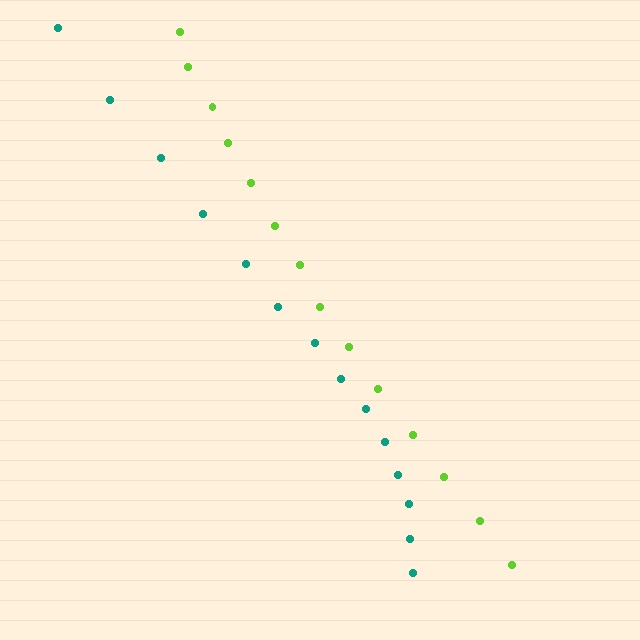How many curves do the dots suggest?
There are 2 distinct paths.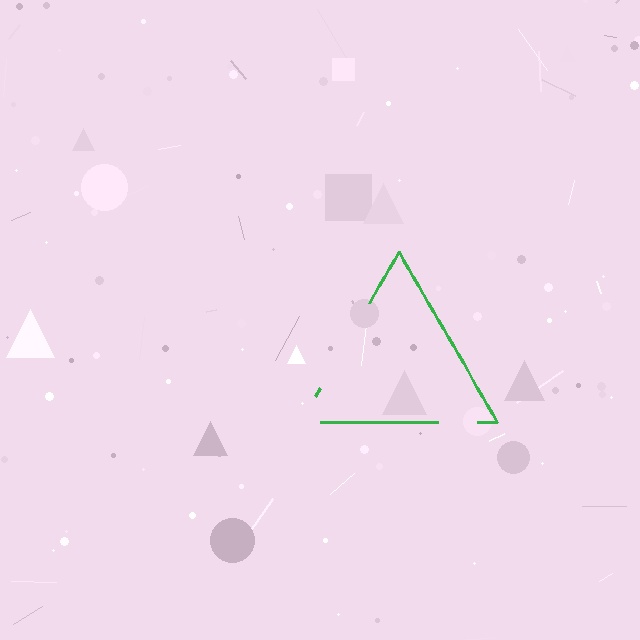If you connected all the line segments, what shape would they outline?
They would outline a triangle.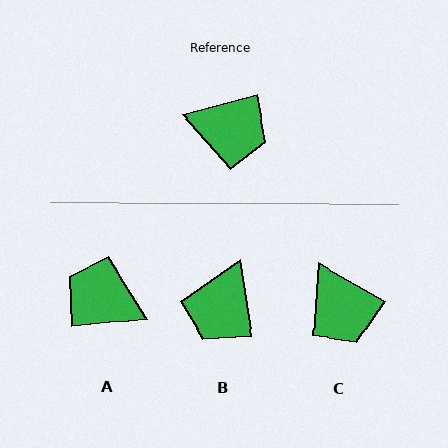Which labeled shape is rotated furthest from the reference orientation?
A, about 171 degrees away.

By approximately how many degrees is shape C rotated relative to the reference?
Approximately 45 degrees clockwise.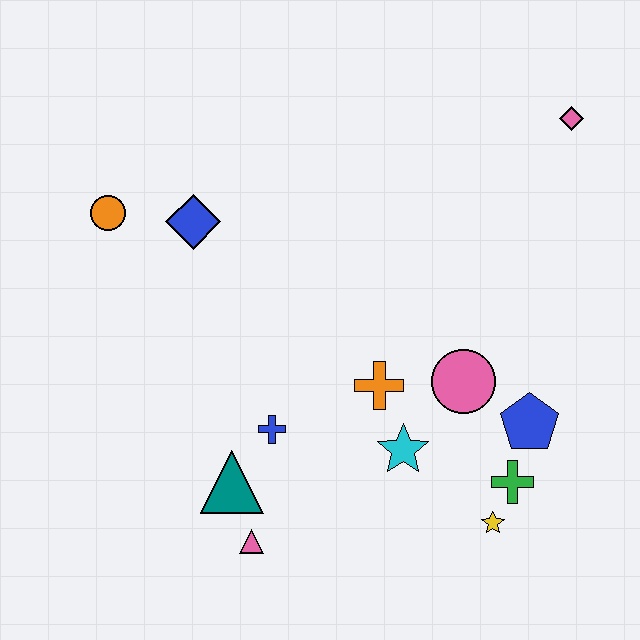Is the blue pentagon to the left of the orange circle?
No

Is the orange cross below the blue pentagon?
No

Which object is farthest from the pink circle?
The orange circle is farthest from the pink circle.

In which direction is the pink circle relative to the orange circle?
The pink circle is to the right of the orange circle.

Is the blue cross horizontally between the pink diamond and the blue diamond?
Yes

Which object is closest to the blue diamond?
The orange circle is closest to the blue diamond.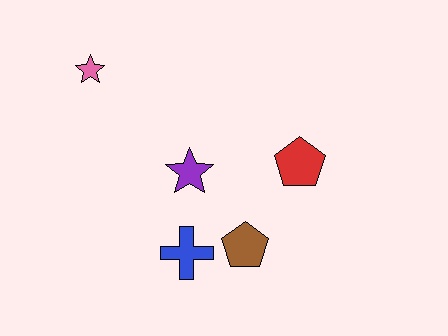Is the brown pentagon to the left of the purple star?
No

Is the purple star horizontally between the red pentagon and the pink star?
Yes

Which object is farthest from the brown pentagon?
The pink star is farthest from the brown pentagon.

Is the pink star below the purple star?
No